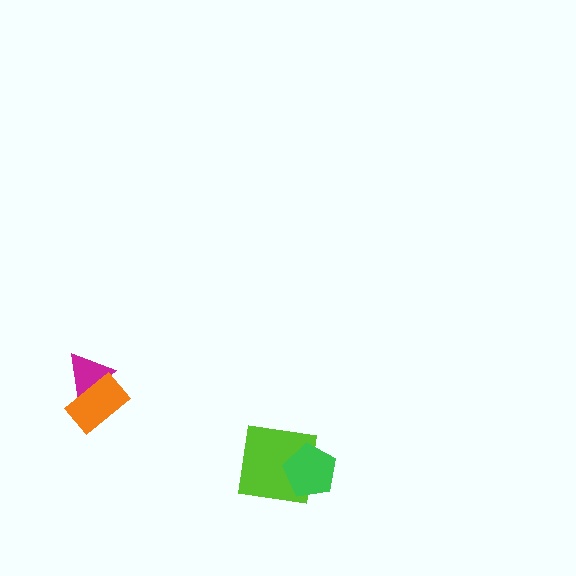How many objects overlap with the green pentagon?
1 object overlaps with the green pentagon.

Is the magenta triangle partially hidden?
Yes, it is partially covered by another shape.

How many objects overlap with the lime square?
1 object overlaps with the lime square.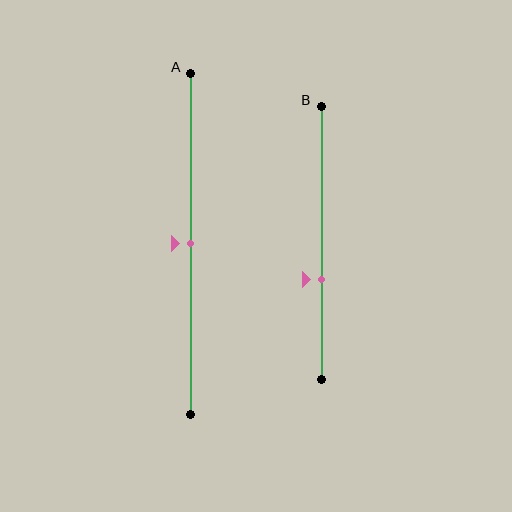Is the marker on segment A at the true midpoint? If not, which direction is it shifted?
Yes, the marker on segment A is at the true midpoint.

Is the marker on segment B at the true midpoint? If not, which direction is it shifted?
No, the marker on segment B is shifted downward by about 13% of the segment length.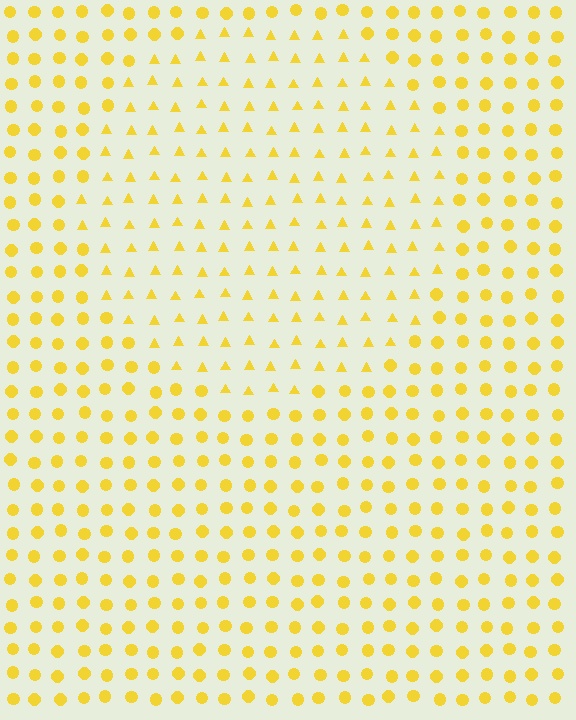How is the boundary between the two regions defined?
The boundary is defined by a change in element shape: triangles inside vs. circles outside. All elements share the same color and spacing.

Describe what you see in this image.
The image is filled with small yellow elements arranged in a uniform grid. A circle-shaped region contains triangles, while the surrounding area contains circles. The boundary is defined purely by the change in element shape.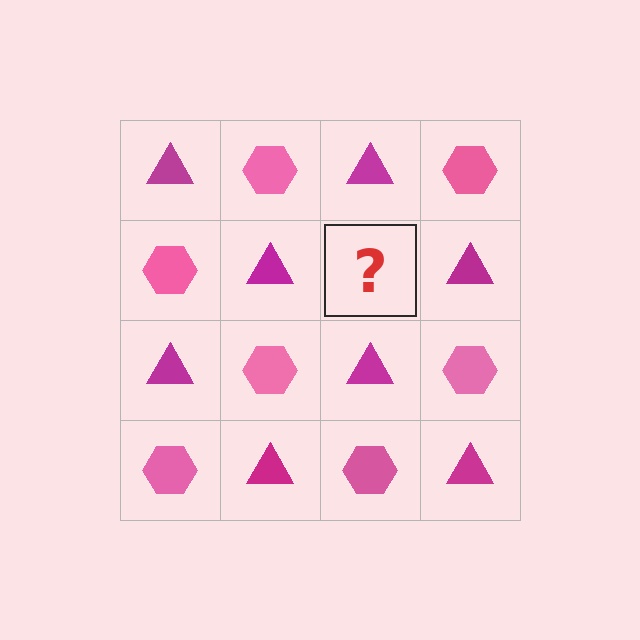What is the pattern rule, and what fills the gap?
The rule is that it alternates magenta triangle and pink hexagon in a checkerboard pattern. The gap should be filled with a pink hexagon.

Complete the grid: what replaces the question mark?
The question mark should be replaced with a pink hexagon.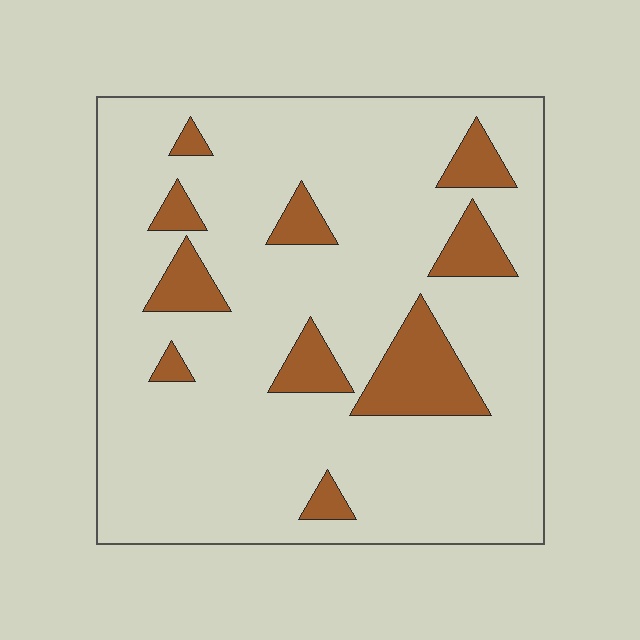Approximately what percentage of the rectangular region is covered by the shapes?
Approximately 15%.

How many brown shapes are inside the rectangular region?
10.